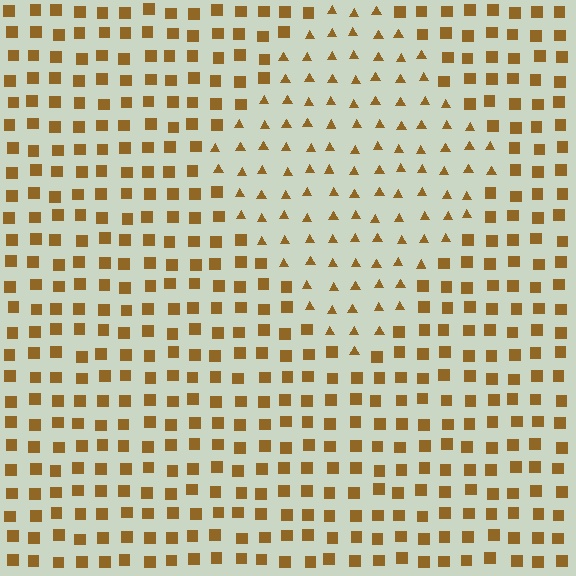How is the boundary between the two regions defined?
The boundary is defined by a change in element shape: triangles inside vs. squares outside. All elements share the same color and spacing.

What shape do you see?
I see a diamond.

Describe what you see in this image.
The image is filled with small brown elements arranged in a uniform grid. A diamond-shaped region contains triangles, while the surrounding area contains squares. The boundary is defined purely by the change in element shape.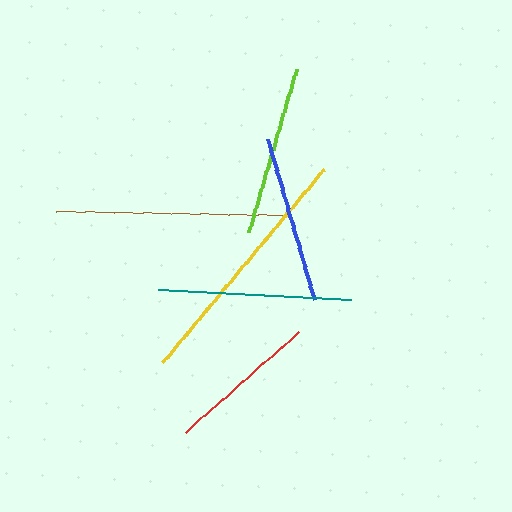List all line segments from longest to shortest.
From longest to shortest: yellow, brown, teal, lime, blue, red.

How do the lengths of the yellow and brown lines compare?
The yellow and brown lines are approximately the same length.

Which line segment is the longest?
The yellow line is the longest at approximately 251 pixels.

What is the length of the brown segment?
The brown segment is approximately 231 pixels long.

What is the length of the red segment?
The red segment is approximately 152 pixels long.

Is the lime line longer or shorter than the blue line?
The lime line is longer than the blue line.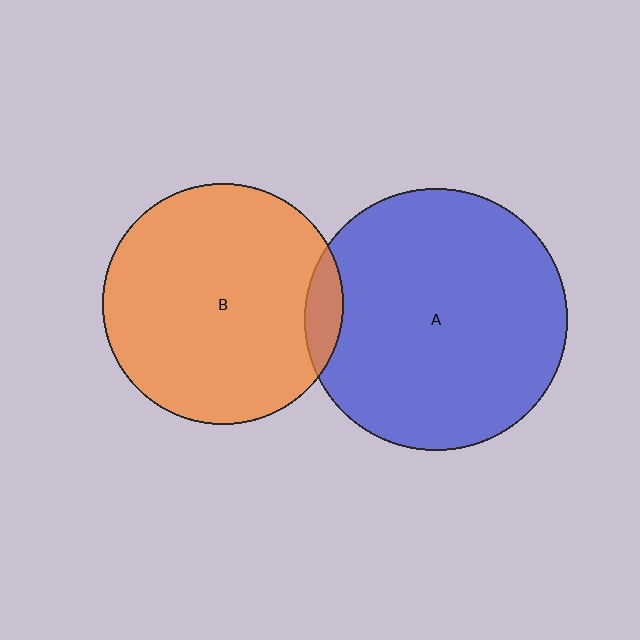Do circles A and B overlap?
Yes.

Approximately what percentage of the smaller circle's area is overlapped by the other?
Approximately 10%.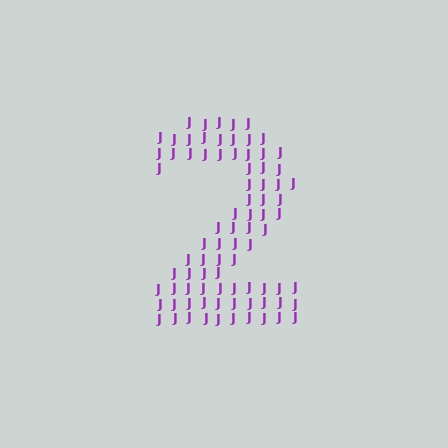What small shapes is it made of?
It is made of small letter J's.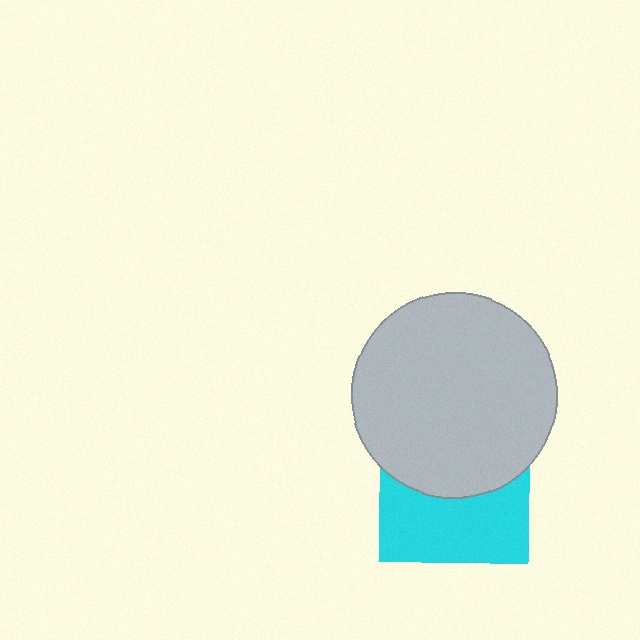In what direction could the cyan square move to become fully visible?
The cyan square could move down. That would shift it out from behind the light gray circle entirely.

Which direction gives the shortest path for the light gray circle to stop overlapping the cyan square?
Moving up gives the shortest separation.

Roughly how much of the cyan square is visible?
About half of it is visible (roughly 49%).